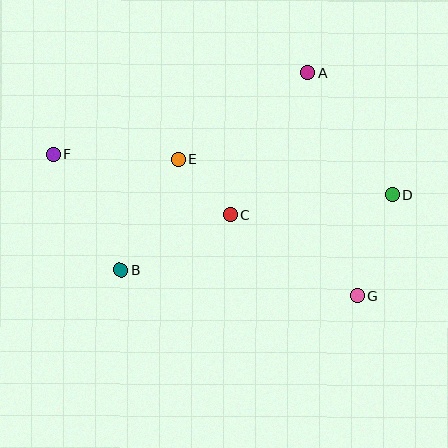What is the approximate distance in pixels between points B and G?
The distance between B and G is approximately 238 pixels.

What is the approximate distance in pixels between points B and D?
The distance between B and D is approximately 282 pixels.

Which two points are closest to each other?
Points C and E are closest to each other.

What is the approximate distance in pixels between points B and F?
The distance between B and F is approximately 134 pixels.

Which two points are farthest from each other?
Points D and F are farthest from each other.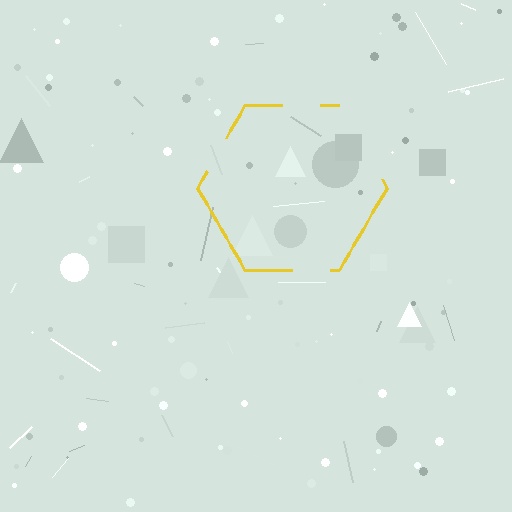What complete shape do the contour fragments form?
The contour fragments form a hexagon.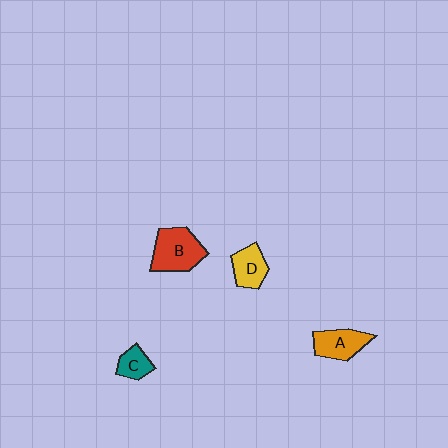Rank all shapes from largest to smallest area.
From largest to smallest: B (red), A (orange), D (yellow), C (teal).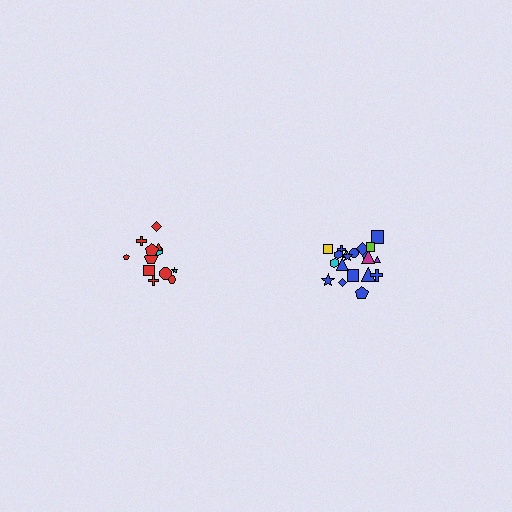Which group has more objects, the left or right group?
The right group.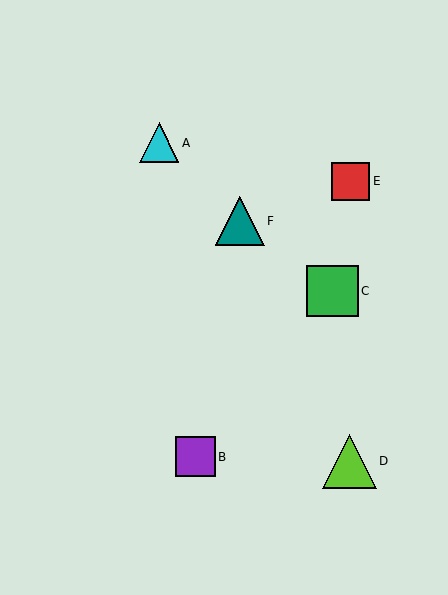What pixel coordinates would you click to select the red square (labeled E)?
Click at (350, 181) to select the red square E.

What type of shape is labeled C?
Shape C is a green square.